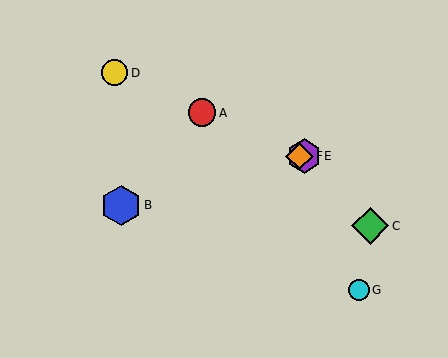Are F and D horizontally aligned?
No, F is at y≈156 and D is at y≈73.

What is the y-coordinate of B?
Object B is at y≈205.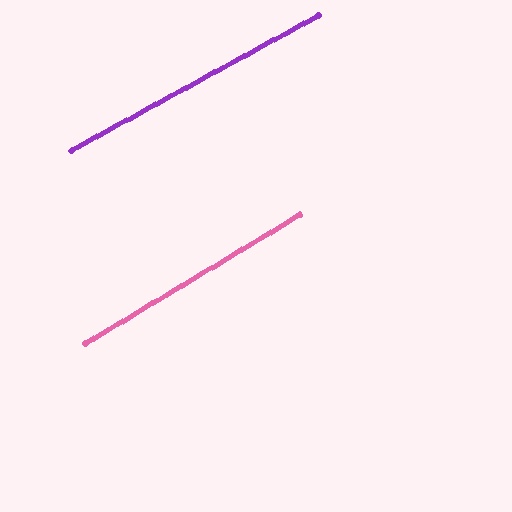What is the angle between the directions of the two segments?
Approximately 2 degrees.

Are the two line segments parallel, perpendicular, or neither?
Parallel — their directions differ by only 2.0°.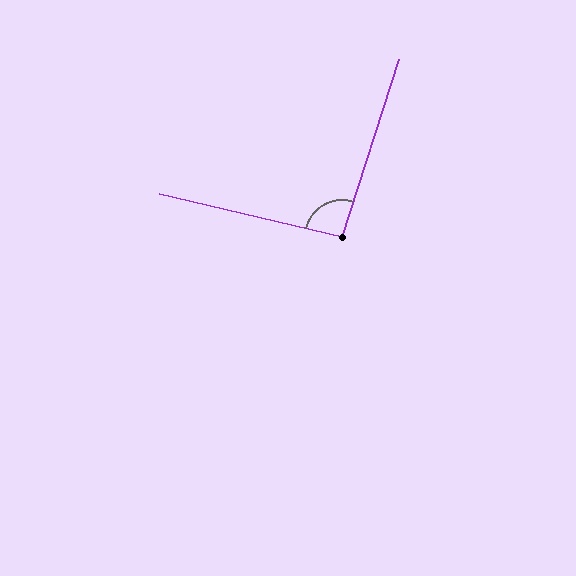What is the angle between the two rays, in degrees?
Approximately 94 degrees.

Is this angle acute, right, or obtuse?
It is approximately a right angle.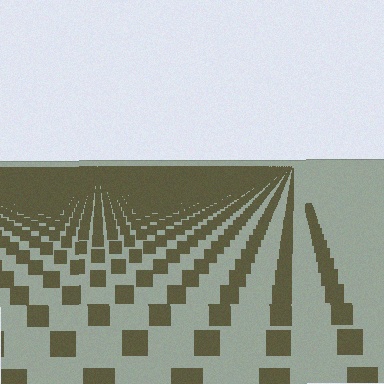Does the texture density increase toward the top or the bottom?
Density increases toward the top.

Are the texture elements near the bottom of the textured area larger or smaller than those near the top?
Larger. Near the bottom, elements are closer to the viewer and appear at a bigger on-screen size.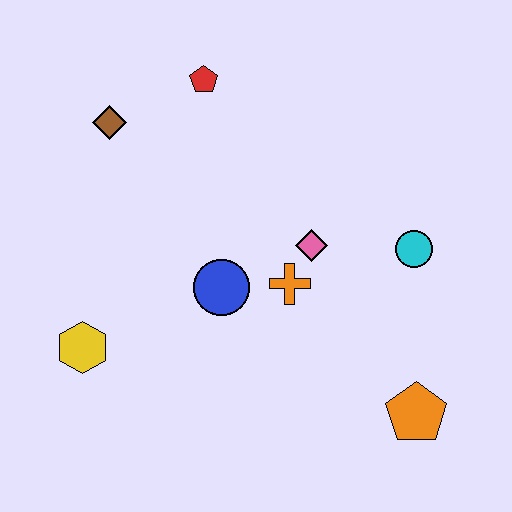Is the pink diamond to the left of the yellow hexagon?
No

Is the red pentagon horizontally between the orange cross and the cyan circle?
No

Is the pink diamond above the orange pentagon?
Yes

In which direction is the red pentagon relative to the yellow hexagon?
The red pentagon is above the yellow hexagon.